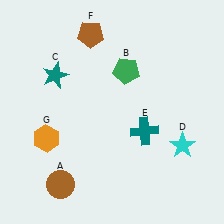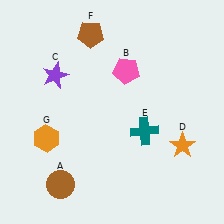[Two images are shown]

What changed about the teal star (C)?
In Image 1, C is teal. In Image 2, it changed to purple.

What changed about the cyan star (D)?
In Image 1, D is cyan. In Image 2, it changed to orange.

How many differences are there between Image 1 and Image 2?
There are 3 differences between the two images.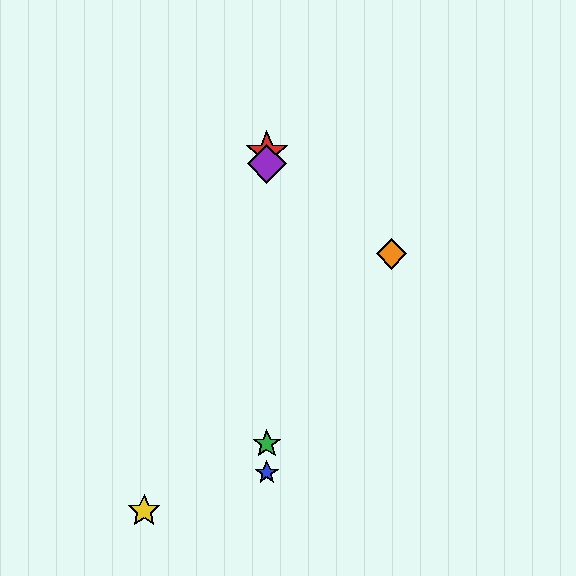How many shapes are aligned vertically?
4 shapes (the red star, the blue star, the green star, the purple diamond) are aligned vertically.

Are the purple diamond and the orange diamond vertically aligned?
No, the purple diamond is at x≈267 and the orange diamond is at x≈392.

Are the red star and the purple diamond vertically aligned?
Yes, both are at x≈267.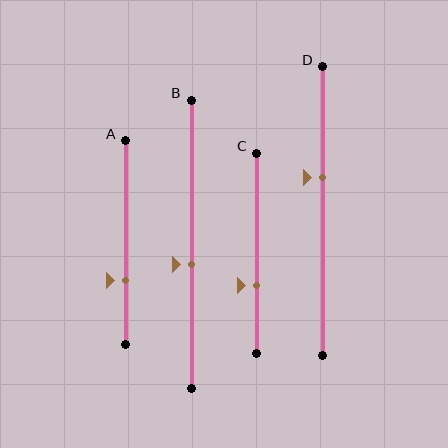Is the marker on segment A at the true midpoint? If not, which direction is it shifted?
No, the marker on segment A is shifted downward by about 19% of the segment length.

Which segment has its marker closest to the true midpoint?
Segment B has its marker closest to the true midpoint.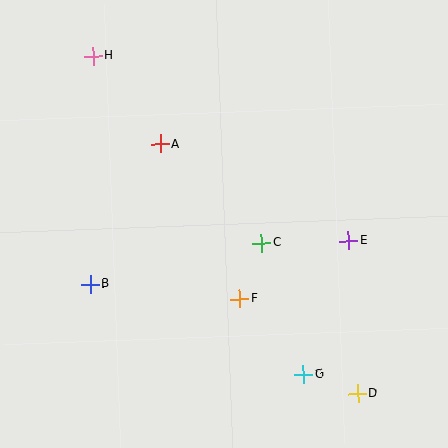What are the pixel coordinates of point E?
Point E is at (348, 241).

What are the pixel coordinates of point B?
Point B is at (91, 284).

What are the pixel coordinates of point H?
Point H is at (93, 56).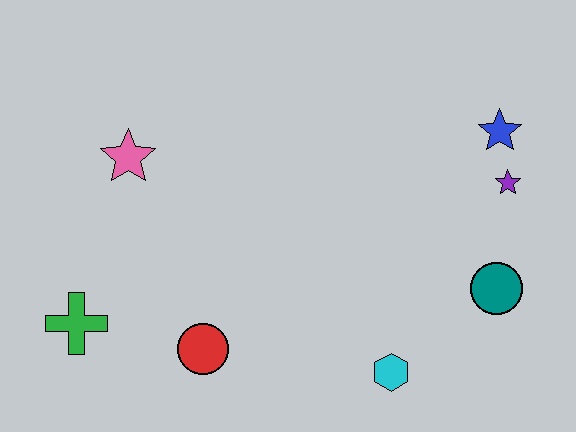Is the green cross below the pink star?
Yes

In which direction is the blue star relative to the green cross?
The blue star is to the right of the green cross.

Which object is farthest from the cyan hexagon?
The pink star is farthest from the cyan hexagon.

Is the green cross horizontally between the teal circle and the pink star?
No